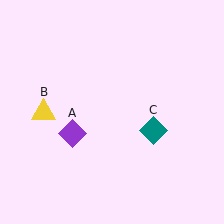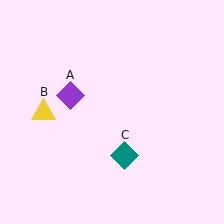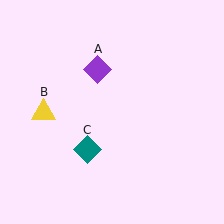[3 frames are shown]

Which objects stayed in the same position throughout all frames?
Yellow triangle (object B) remained stationary.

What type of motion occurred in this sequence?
The purple diamond (object A), teal diamond (object C) rotated clockwise around the center of the scene.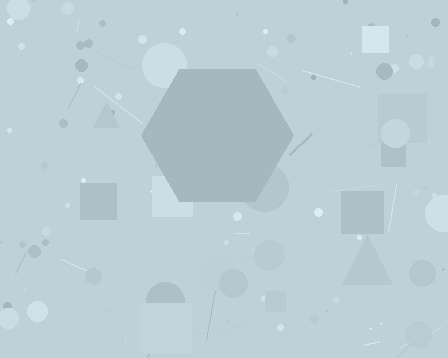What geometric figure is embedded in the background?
A hexagon is embedded in the background.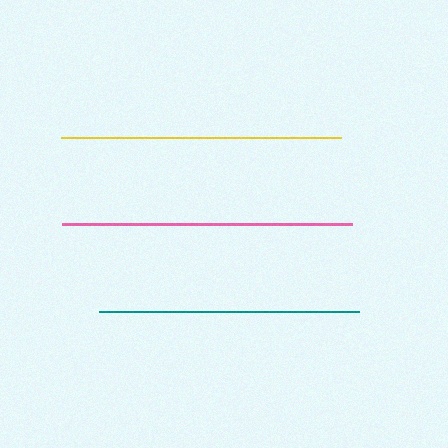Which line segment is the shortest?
The teal line is the shortest at approximately 260 pixels.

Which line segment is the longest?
The pink line is the longest at approximately 291 pixels.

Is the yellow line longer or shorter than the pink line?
The pink line is longer than the yellow line.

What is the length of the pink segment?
The pink segment is approximately 291 pixels long.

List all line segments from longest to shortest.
From longest to shortest: pink, yellow, teal.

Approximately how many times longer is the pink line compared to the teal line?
The pink line is approximately 1.1 times the length of the teal line.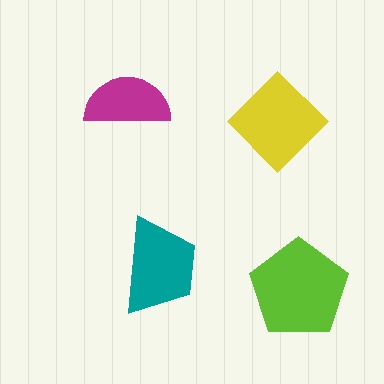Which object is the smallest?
The magenta semicircle.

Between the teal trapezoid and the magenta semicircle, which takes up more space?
The teal trapezoid.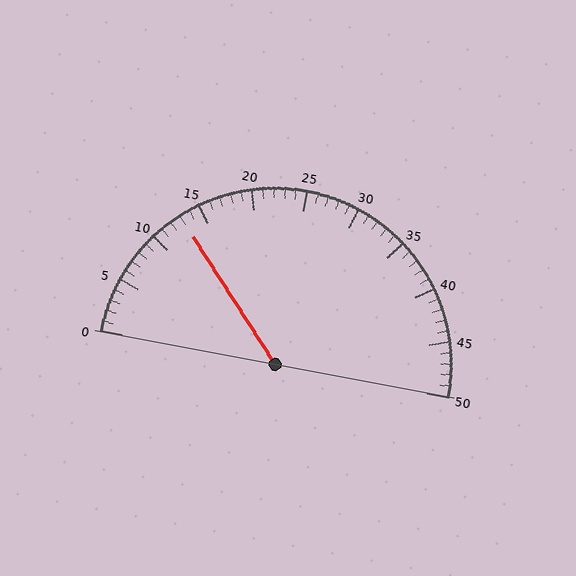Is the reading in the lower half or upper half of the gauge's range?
The reading is in the lower half of the range (0 to 50).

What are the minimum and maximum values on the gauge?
The gauge ranges from 0 to 50.